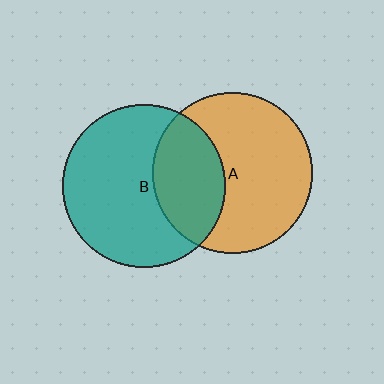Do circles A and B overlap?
Yes.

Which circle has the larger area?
Circle B (teal).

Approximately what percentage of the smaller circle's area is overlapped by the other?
Approximately 35%.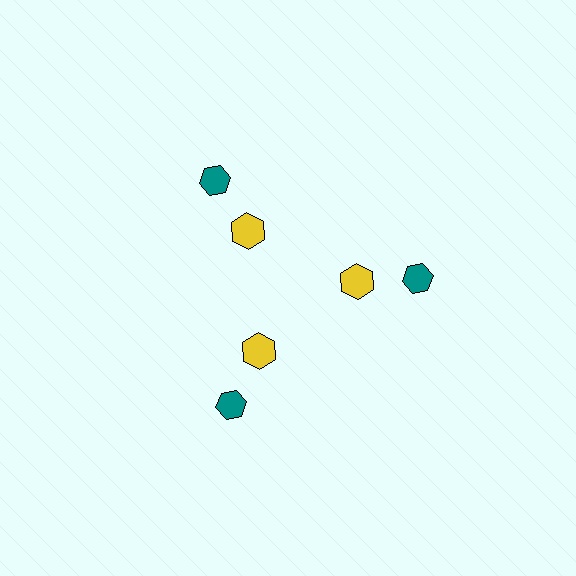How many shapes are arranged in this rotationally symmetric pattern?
There are 6 shapes, arranged in 3 groups of 2.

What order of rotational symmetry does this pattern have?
This pattern has 3-fold rotational symmetry.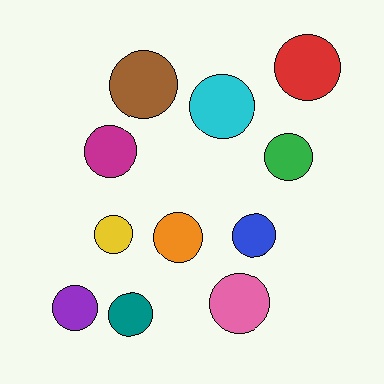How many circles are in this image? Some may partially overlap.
There are 11 circles.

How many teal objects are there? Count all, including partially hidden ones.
There is 1 teal object.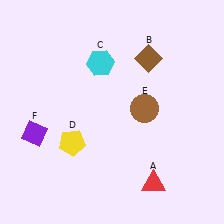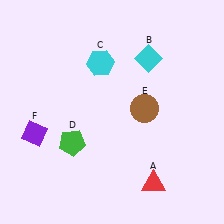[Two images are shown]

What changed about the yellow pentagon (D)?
In Image 1, D is yellow. In Image 2, it changed to green.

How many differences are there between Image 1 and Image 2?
There are 2 differences between the two images.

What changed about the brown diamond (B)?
In Image 1, B is brown. In Image 2, it changed to cyan.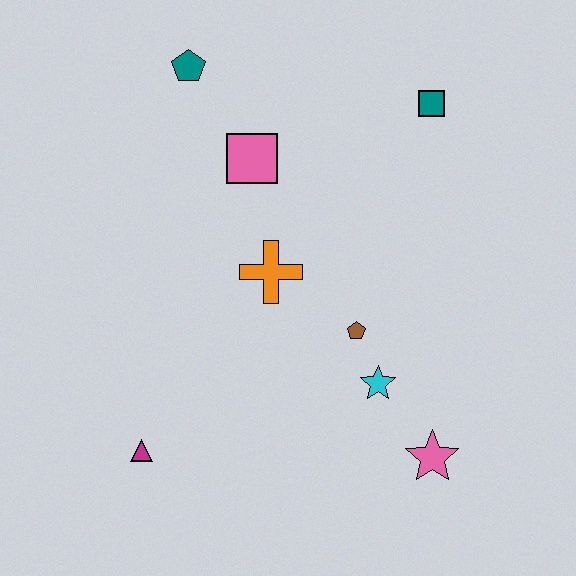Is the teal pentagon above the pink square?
Yes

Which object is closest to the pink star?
The cyan star is closest to the pink star.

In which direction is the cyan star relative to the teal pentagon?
The cyan star is below the teal pentagon.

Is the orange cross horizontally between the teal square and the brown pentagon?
No